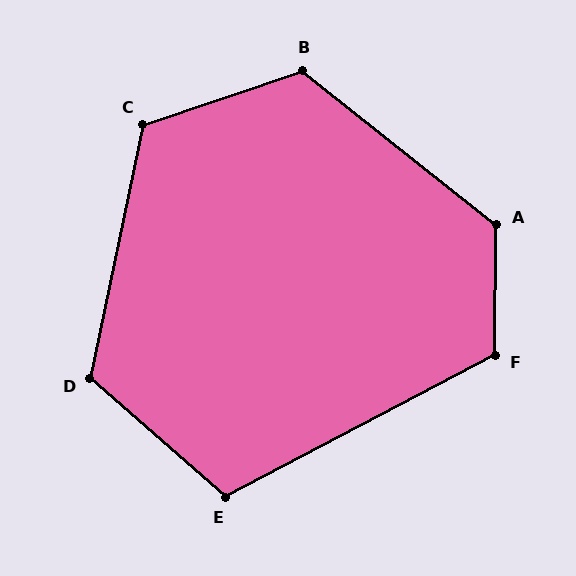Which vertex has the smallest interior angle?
E, at approximately 111 degrees.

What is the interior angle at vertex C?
Approximately 121 degrees (obtuse).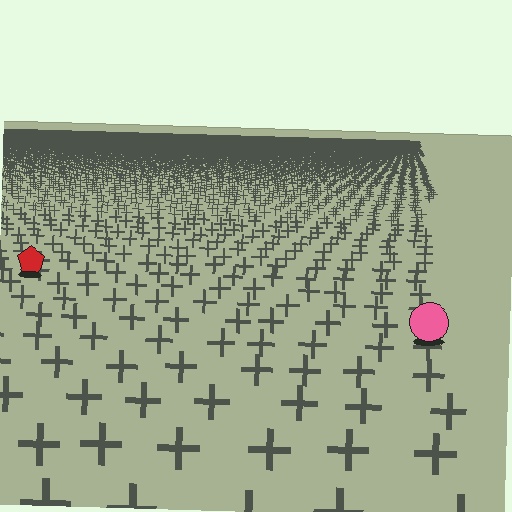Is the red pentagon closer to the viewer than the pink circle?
No. The pink circle is closer — you can tell from the texture gradient: the ground texture is coarser near it.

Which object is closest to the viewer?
The pink circle is closest. The texture marks near it are larger and more spread out.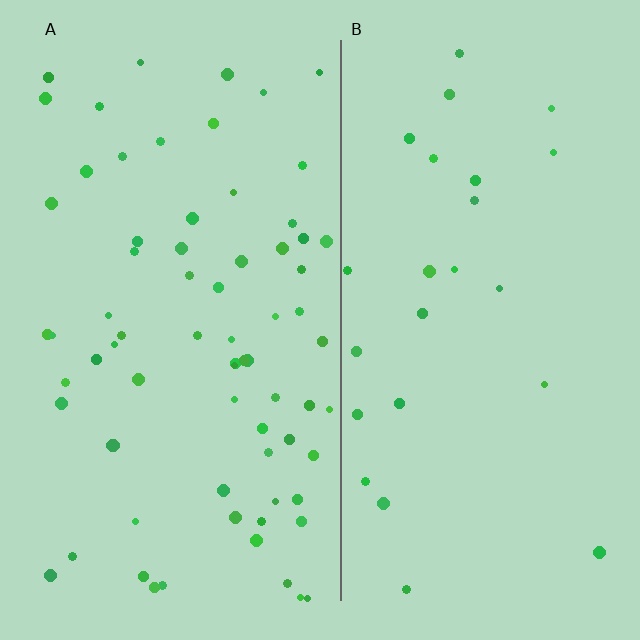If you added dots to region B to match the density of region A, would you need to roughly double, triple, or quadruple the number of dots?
Approximately triple.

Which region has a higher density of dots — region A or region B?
A (the left).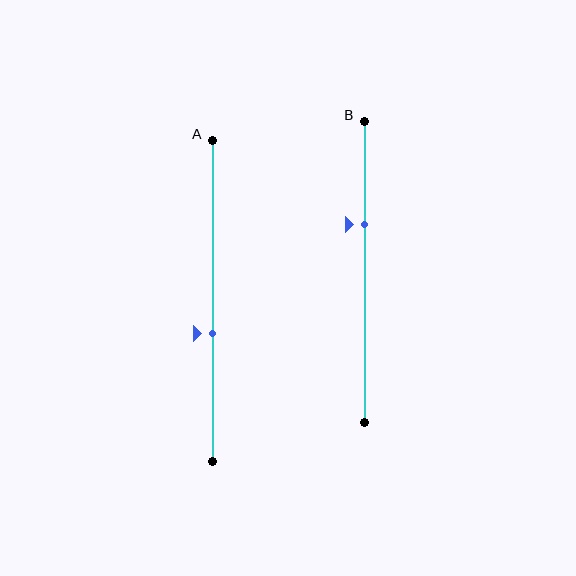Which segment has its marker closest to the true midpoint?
Segment A has its marker closest to the true midpoint.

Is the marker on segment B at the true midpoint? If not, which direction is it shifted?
No, the marker on segment B is shifted upward by about 16% of the segment length.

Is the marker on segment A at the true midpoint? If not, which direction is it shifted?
No, the marker on segment A is shifted downward by about 10% of the segment length.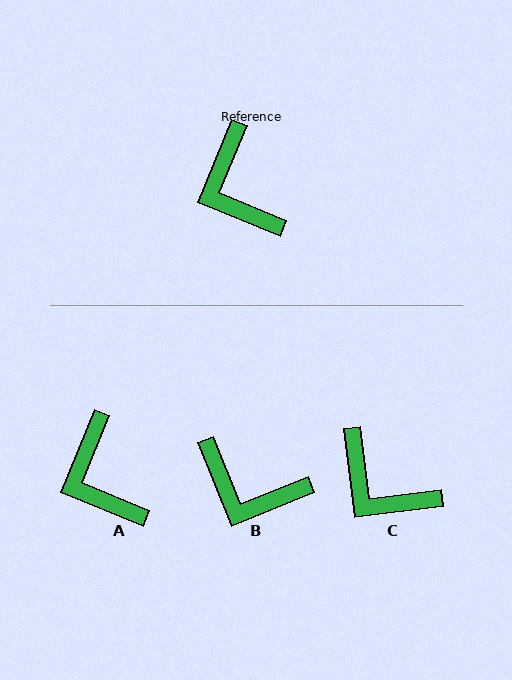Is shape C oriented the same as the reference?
No, it is off by about 29 degrees.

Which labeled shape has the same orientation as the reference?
A.